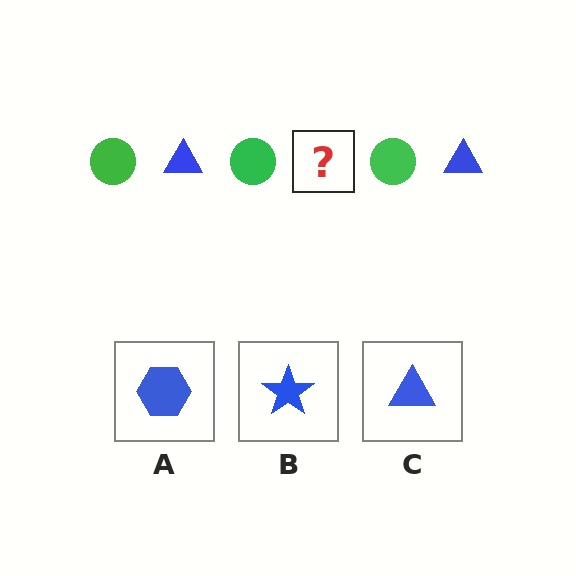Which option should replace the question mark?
Option C.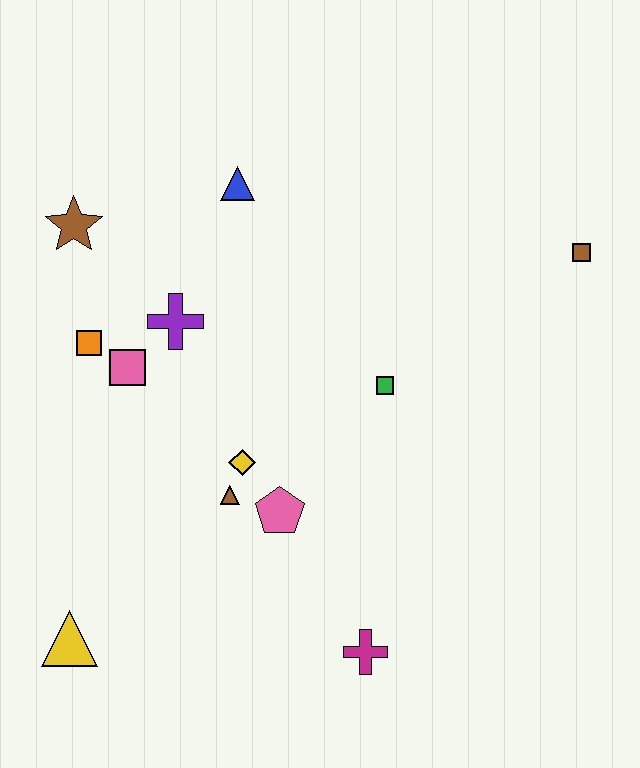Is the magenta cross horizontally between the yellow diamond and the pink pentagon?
No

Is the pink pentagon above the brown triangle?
No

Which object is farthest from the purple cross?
The brown square is farthest from the purple cross.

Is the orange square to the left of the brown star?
No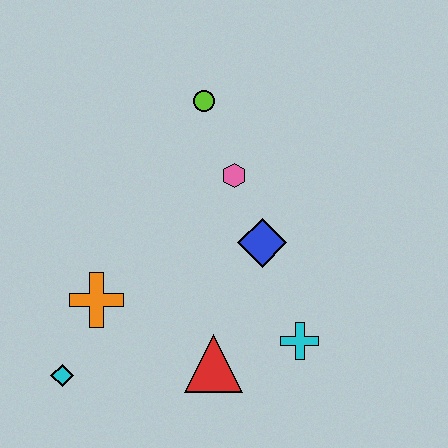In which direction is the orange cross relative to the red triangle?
The orange cross is to the left of the red triangle.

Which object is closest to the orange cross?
The cyan diamond is closest to the orange cross.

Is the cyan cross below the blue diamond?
Yes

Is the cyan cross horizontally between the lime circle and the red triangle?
No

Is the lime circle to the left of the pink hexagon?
Yes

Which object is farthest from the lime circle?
The cyan diamond is farthest from the lime circle.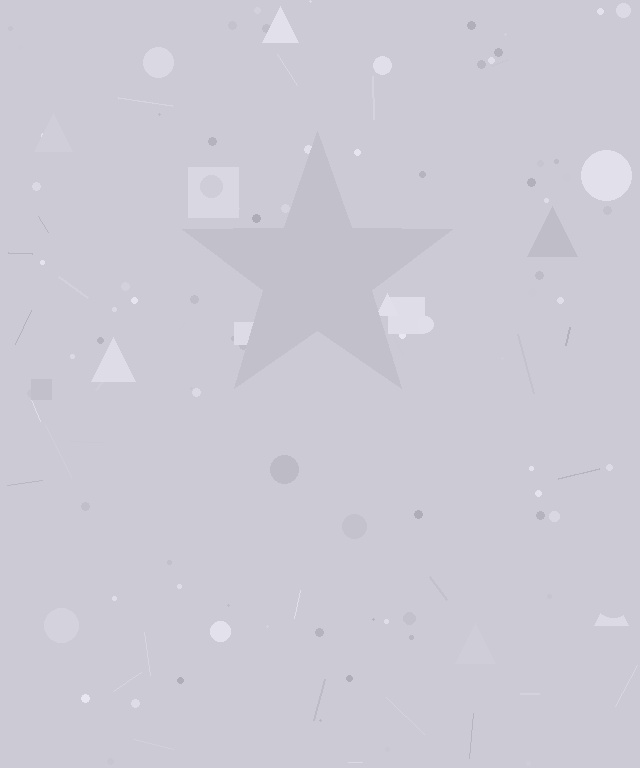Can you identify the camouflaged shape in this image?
The camouflaged shape is a star.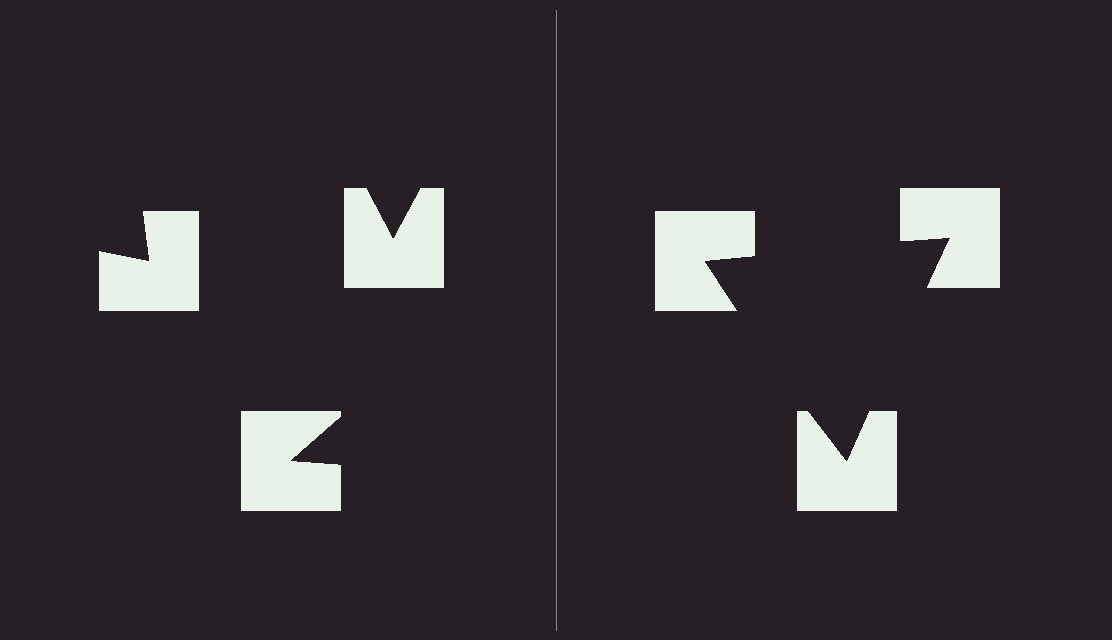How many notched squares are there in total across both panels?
6 — 3 on each side.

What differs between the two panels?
The notched squares are positioned identically on both sides; only the wedge orientations differ. On the right they align to a triangle; on the left they are misaligned.